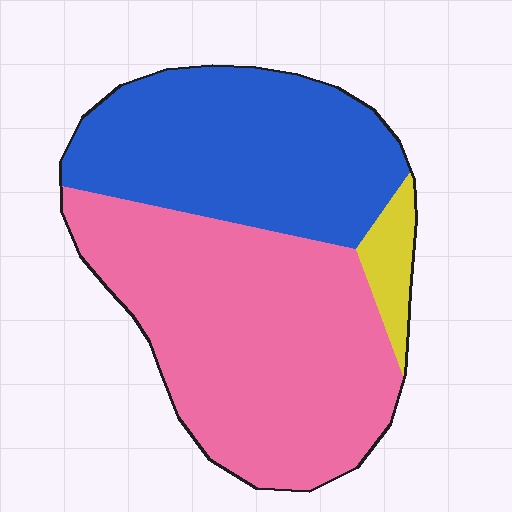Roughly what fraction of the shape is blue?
Blue covers about 40% of the shape.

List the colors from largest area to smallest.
From largest to smallest: pink, blue, yellow.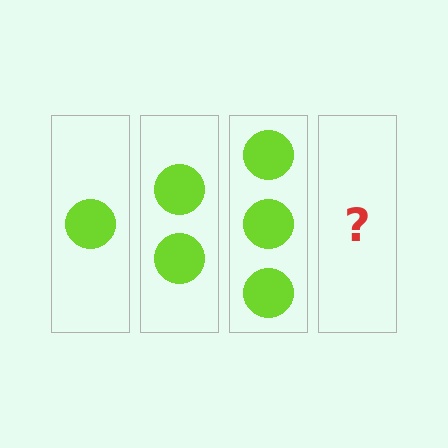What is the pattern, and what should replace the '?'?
The pattern is that each step adds one more circle. The '?' should be 4 circles.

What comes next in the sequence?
The next element should be 4 circles.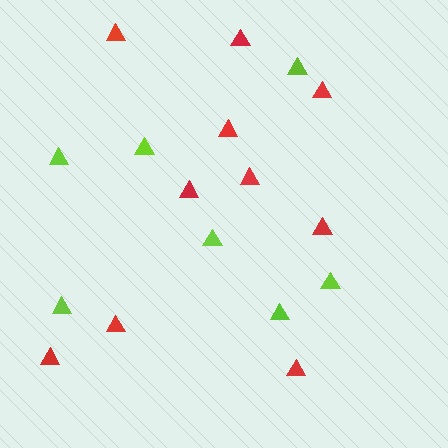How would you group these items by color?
There are 2 groups: one group of lime triangles (7) and one group of red triangles (10).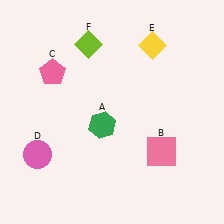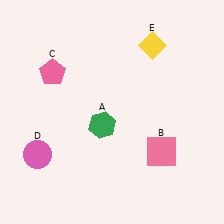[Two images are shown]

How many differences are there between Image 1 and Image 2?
There is 1 difference between the two images.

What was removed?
The lime diamond (F) was removed in Image 2.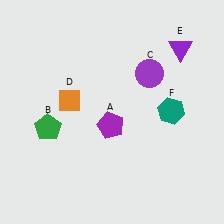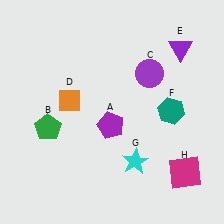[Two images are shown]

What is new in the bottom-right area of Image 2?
A magenta square (H) was added in the bottom-right area of Image 2.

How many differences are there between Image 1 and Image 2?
There are 2 differences between the two images.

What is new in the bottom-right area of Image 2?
A cyan star (G) was added in the bottom-right area of Image 2.